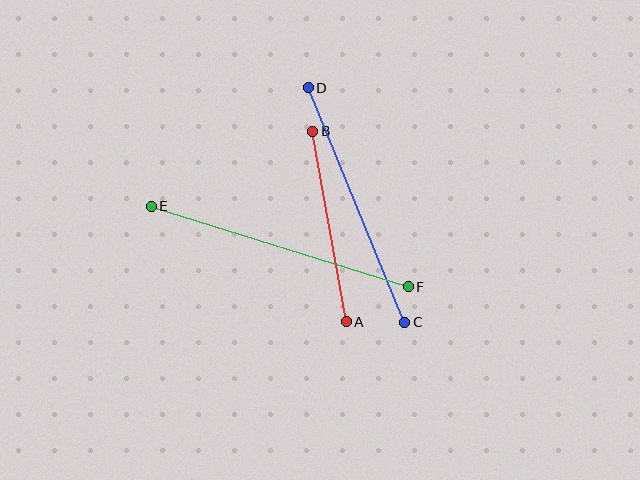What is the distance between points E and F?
The distance is approximately 269 pixels.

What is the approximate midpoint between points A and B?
The midpoint is at approximately (329, 226) pixels.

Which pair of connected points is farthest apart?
Points E and F are farthest apart.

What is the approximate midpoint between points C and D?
The midpoint is at approximately (356, 205) pixels.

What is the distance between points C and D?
The distance is approximately 254 pixels.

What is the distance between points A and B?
The distance is approximately 194 pixels.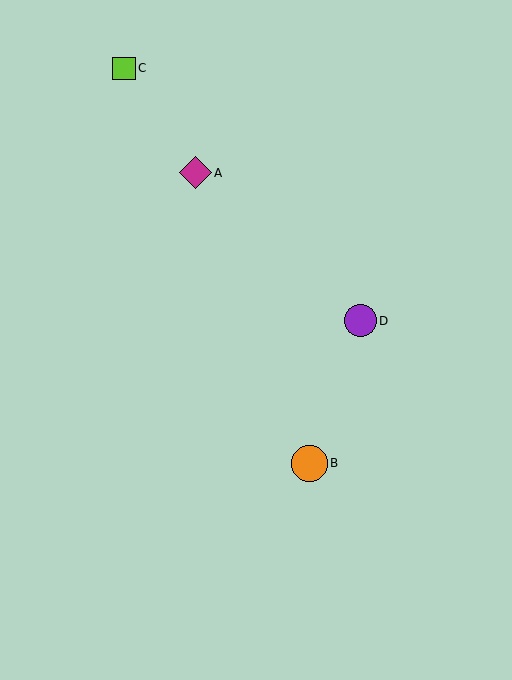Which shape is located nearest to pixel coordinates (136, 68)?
The lime square (labeled C) at (124, 68) is nearest to that location.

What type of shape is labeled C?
Shape C is a lime square.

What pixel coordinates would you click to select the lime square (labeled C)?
Click at (124, 68) to select the lime square C.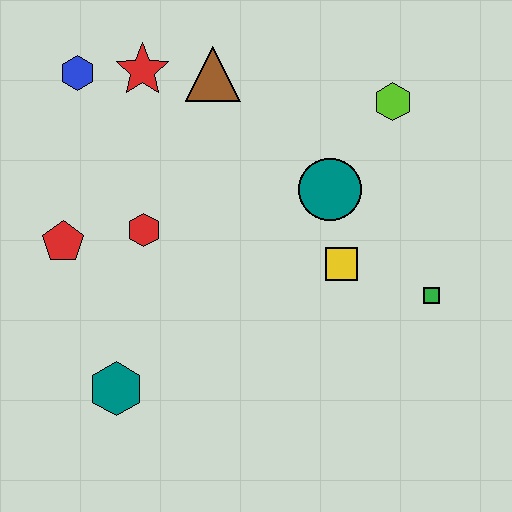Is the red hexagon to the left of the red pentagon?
No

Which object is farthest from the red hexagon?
The green square is farthest from the red hexagon.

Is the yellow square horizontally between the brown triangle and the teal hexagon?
No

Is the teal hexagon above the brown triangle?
No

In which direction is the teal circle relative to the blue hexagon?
The teal circle is to the right of the blue hexagon.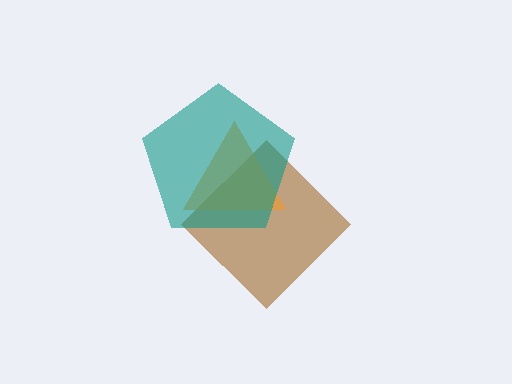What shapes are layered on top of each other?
The layered shapes are: a brown diamond, an orange triangle, a teal pentagon.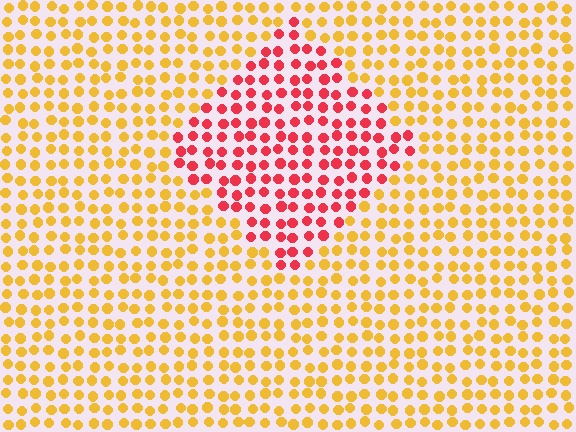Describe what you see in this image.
The image is filled with small yellow elements in a uniform arrangement. A diamond-shaped region is visible where the elements are tinted to a slightly different hue, forming a subtle color boundary.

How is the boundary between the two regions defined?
The boundary is defined purely by a slight shift in hue (about 52 degrees). Spacing, size, and orientation are identical on both sides.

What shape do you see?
I see a diamond.